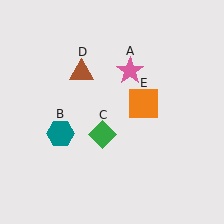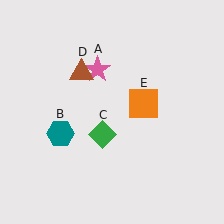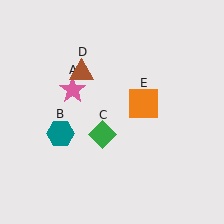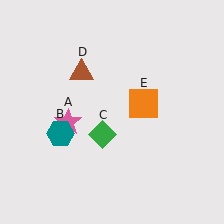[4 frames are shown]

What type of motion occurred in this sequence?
The pink star (object A) rotated counterclockwise around the center of the scene.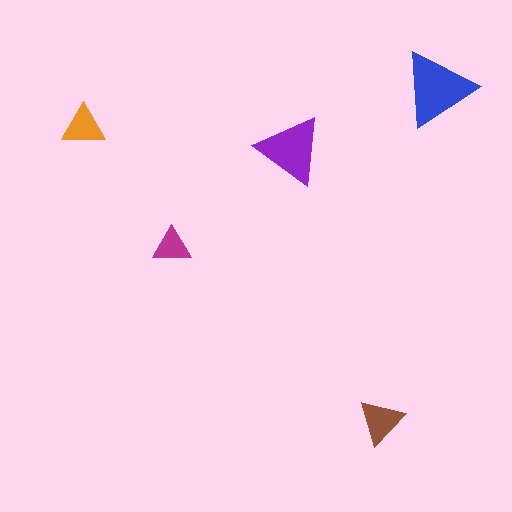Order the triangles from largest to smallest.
the blue one, the purple one, the brown one, the orange one, the magenta one.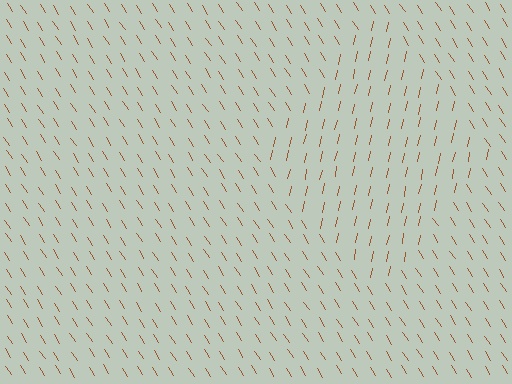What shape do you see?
I see a diamond.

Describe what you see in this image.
The image is filled with small brown line segments. A diamond region in the image has lines oriented differently from the surrounding lines, creating a visible texture boundary.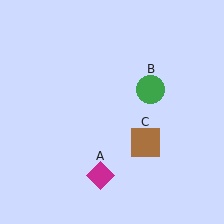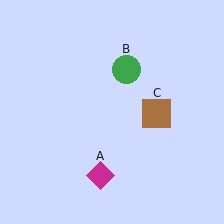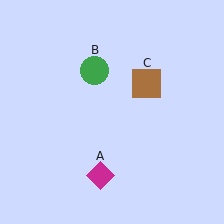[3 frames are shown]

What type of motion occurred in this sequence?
The green circle (object B), brown square (object C) rotated counterclockwise around the center of the scene.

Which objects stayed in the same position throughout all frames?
Magenta diamond (object A) remained stationary.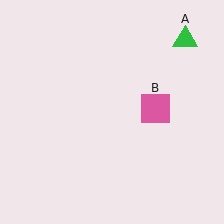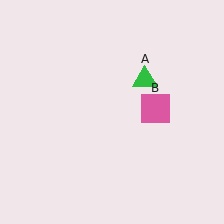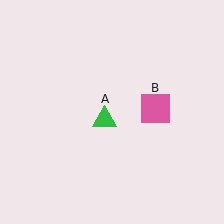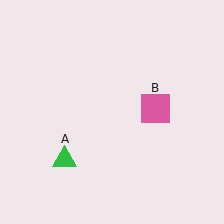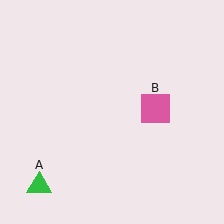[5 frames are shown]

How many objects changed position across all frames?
1 object changed position: green triangle (object A).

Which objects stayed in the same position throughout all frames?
Pink square (object B) remained stationary.